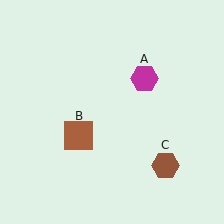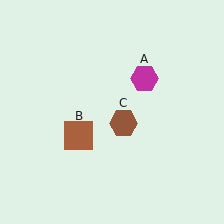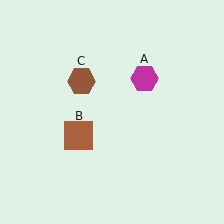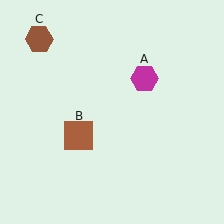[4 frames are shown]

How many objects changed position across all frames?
1 object changed position: brown hexagon (object C).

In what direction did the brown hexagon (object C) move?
The brown hexagon (object C) moved up and to the left.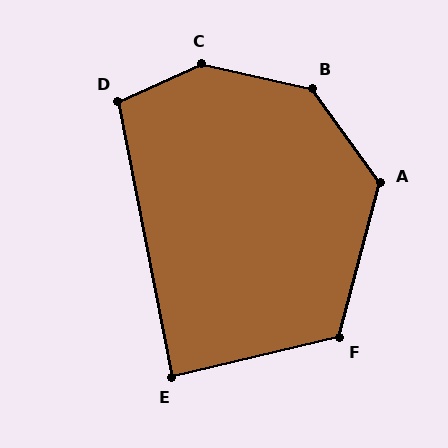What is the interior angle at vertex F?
Approximately 118 degrees (obtuse).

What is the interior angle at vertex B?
Approximately 139 degrees (obtuse).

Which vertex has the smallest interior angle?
E, at approximately 88 degrees.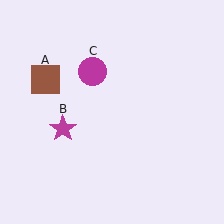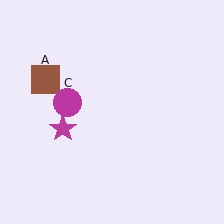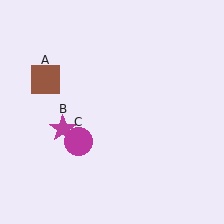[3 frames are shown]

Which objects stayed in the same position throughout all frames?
Brown square (object A) and magenta star (object B) remained stationary.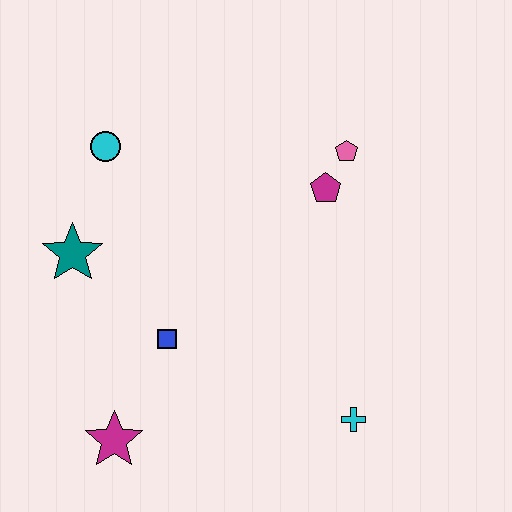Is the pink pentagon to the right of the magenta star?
Yes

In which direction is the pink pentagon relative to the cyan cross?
The pink pentagon is above the cyan cross.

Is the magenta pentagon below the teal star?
No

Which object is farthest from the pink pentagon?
The magenta star is farthest from the pink pentagon.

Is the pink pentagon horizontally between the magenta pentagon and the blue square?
No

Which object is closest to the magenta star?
The blue square is closest to the magenta star.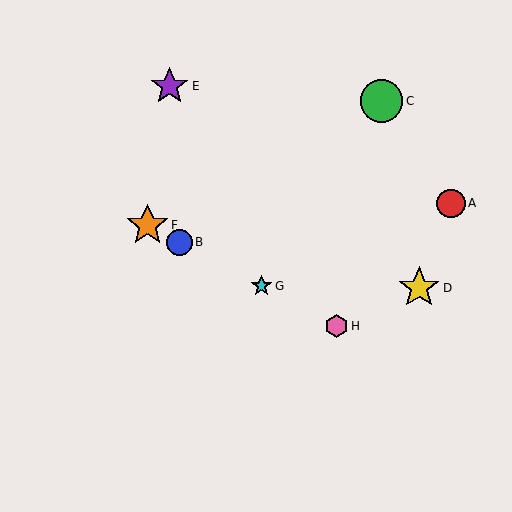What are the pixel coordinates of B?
Object B is at (179, 242).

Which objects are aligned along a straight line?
Objects B, F, G, H are aligned along a straight line.